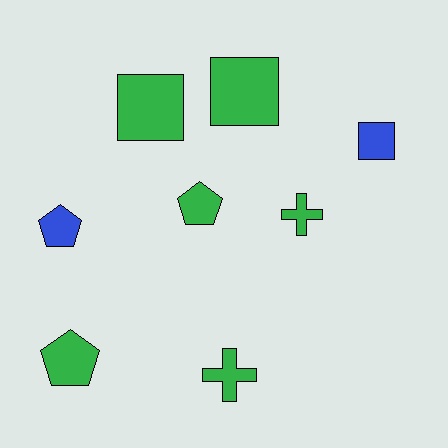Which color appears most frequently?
Green, with 6 objects.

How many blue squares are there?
There is 1 blue square.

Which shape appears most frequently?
Square, with 3 objects.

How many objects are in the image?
There are 8 objects.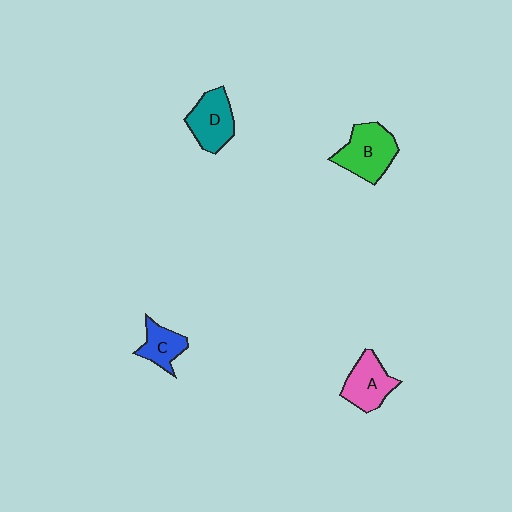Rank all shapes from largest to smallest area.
From largest to smallest: B (green), D (teal), A (pink), C (blue).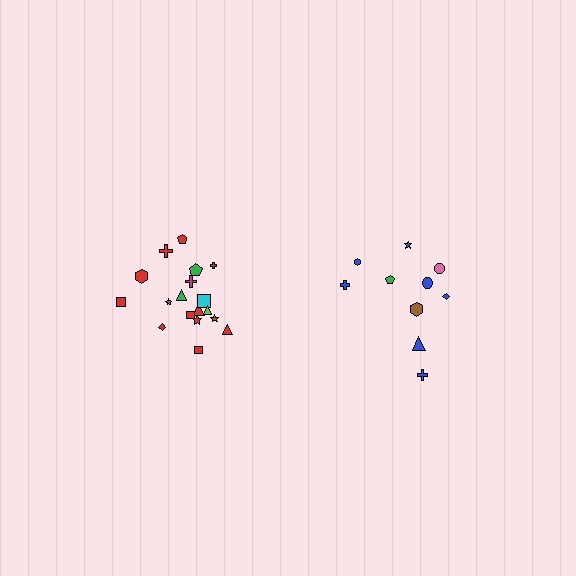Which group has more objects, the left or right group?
The left group.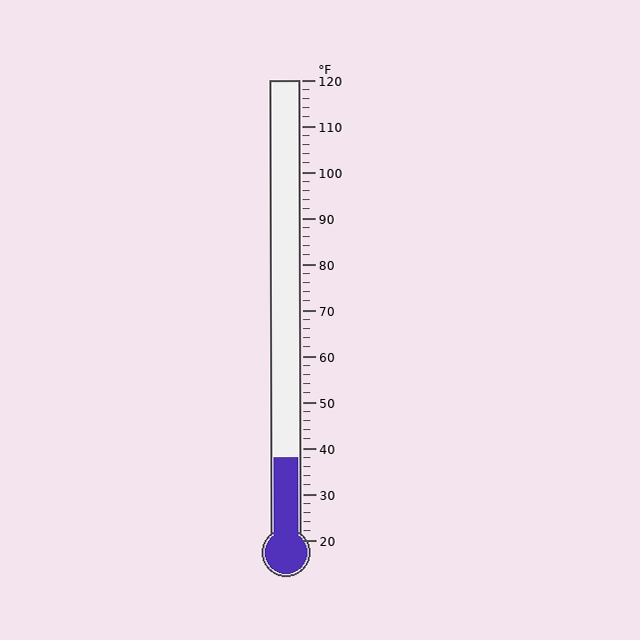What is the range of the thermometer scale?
The thermometer scale ranges from 20°F to 120°F.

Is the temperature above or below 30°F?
The temperature is above 30°F.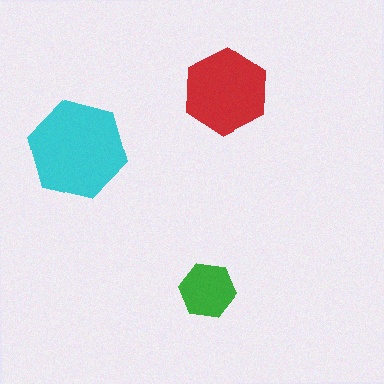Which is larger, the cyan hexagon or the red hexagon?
The cyan one.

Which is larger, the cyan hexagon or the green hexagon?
The cyan one.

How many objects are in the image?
There are 3 objects in the image.